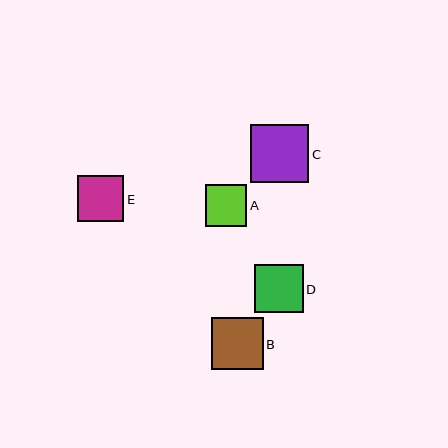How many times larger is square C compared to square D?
Square C is approximately 1.2 times the size of square D.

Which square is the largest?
Square C is the largest with a size of approximately 58 pixels.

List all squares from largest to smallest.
From largest to smallest: C, B, D, E, A.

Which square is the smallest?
Square A is the smallest with a size of approximately 42 pixels.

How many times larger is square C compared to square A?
Square C is approximately 1.4 times the size of square A.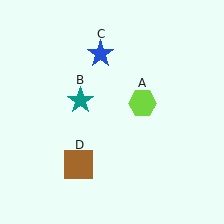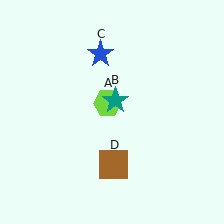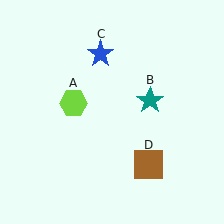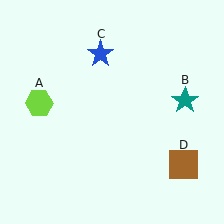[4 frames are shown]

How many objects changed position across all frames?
3 objects changed position: lime hexagon (object A), teal star (object B), brown square (object D).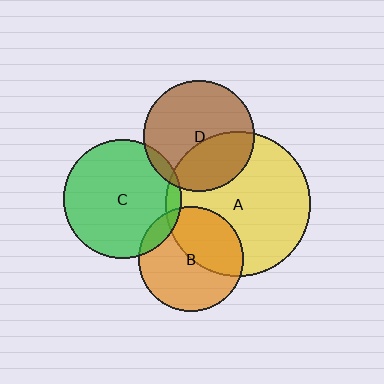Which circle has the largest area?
Circle A (yellow).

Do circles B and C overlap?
Yes.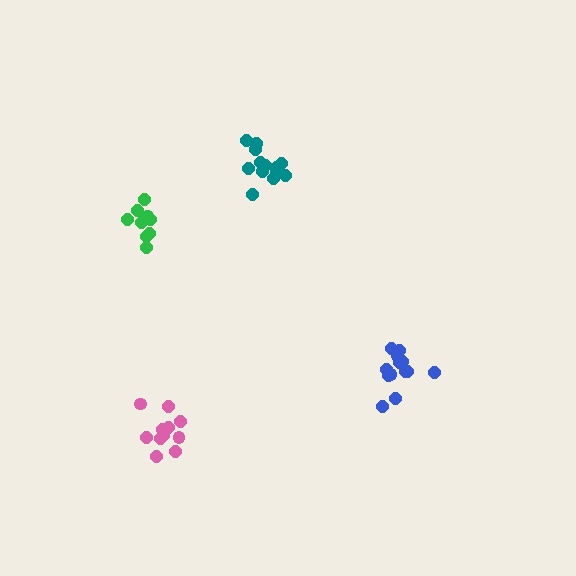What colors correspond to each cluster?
The clusters are colored: teal, blue, pink, green.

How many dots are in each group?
Group 1: 13 dots, Group 2: 13 dots, Group 3: 11 dots, Group 4: 9 dots (46 total).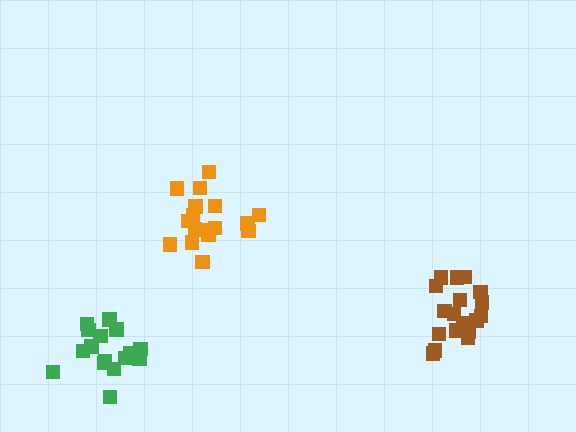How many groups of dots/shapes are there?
There are 3 groups.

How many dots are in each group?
Group 1: 18 dots, Group 2: 20 dots, Group 3: 17 dots (55 total).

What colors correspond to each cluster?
The clusters are colored: orange, brown, green.